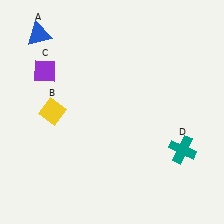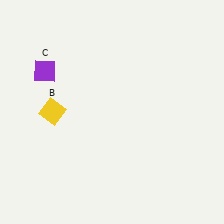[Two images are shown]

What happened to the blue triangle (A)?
The blue triangle (A) was removed in Image 2. It was in the top-left area of Image 1.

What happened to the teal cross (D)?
The teal cross (D) was removed in Image 2. It was in the bottom-right area of Image 1.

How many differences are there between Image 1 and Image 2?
There are 2 differences between the two images.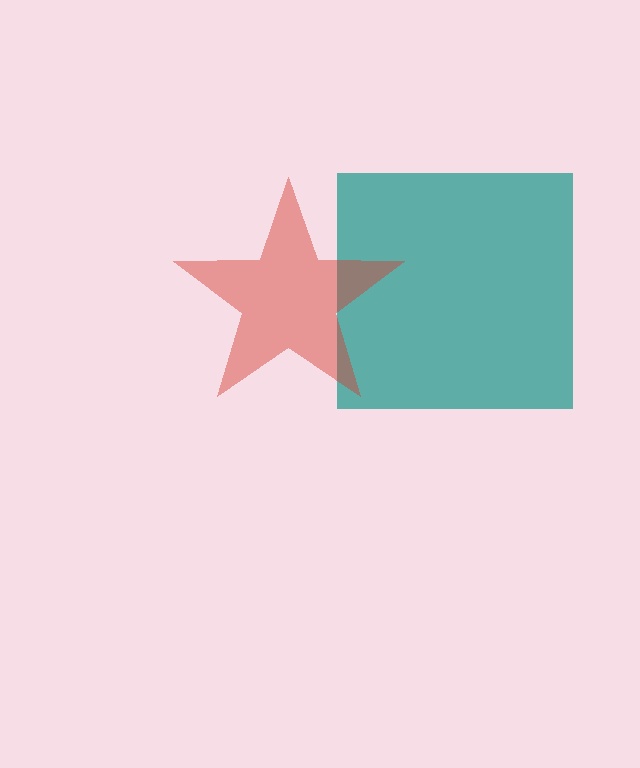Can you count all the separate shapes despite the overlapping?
Yes, there are 2 separate shapes.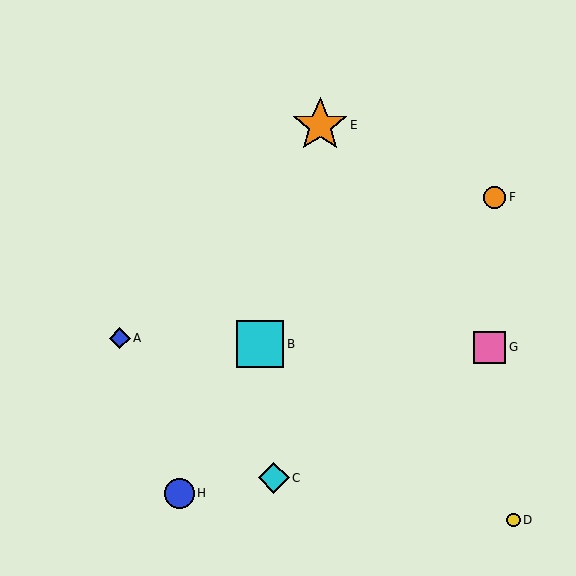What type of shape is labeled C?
Shape C is a cyan diamond.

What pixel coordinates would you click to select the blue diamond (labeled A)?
Click at (120, 338) to select the blue diamond A.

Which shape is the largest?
The orange star (labeled E) is the largest.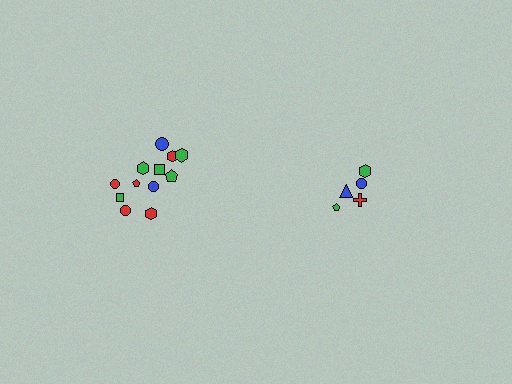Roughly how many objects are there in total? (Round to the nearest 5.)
Roughly 15 objects in total.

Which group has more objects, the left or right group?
The left group.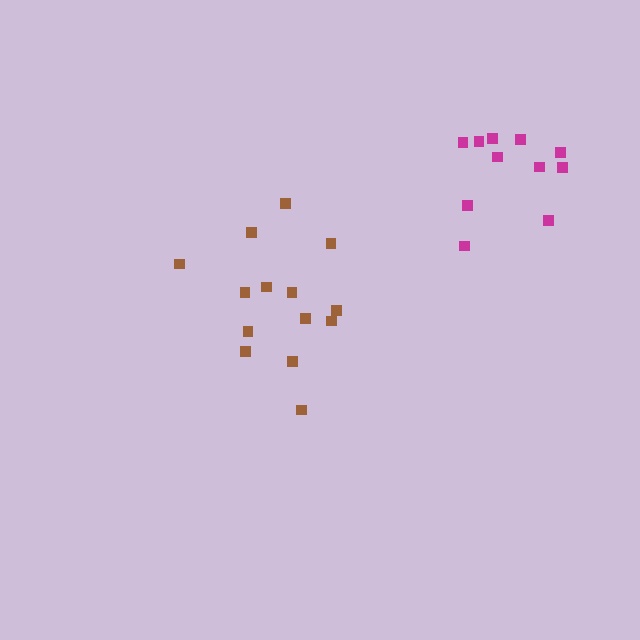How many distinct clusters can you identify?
There are 2 distinct clusters.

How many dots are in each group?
Group 1: 14 dots, Group 2: 11 dots (25 total).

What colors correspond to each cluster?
The clusters are colored: brown, magenta.